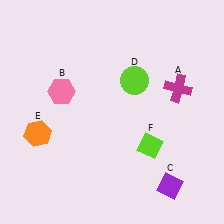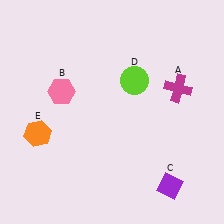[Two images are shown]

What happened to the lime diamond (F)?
The lime diamond (F) was removed in Image 2. It was in the bottom-right area of Image 1.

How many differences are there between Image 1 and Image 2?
There is 1 difference between the two images.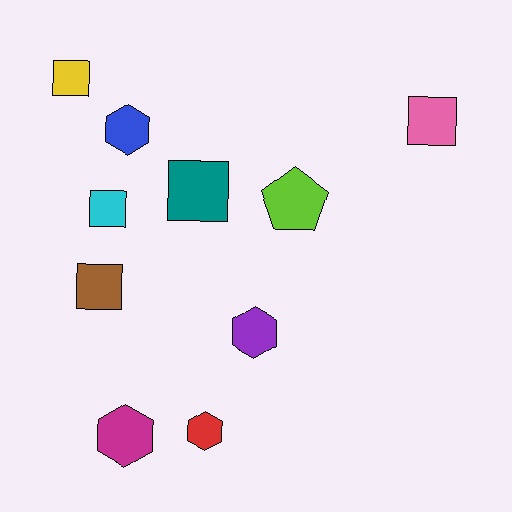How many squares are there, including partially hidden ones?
There are 5 squares.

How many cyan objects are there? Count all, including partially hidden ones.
There is 1 cyan object.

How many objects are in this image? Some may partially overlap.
There are 10 objects.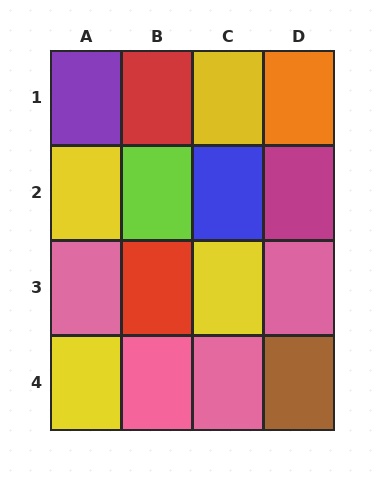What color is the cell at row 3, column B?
Red.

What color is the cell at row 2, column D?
Magenta.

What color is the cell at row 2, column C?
Blue.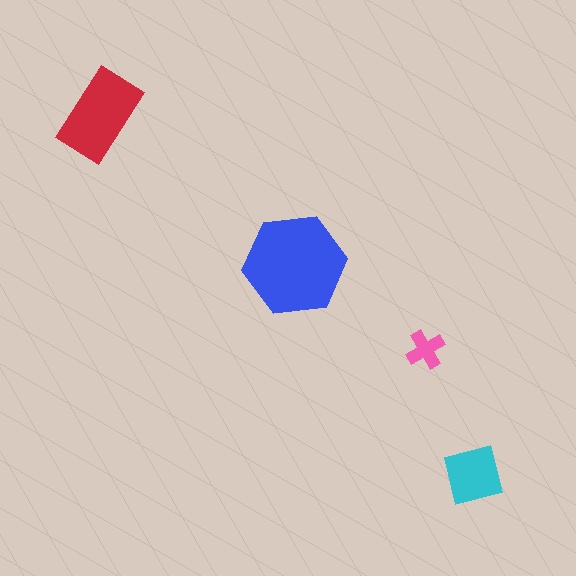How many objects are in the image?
There are 4 objects in the image.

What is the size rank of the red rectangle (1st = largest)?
2nd.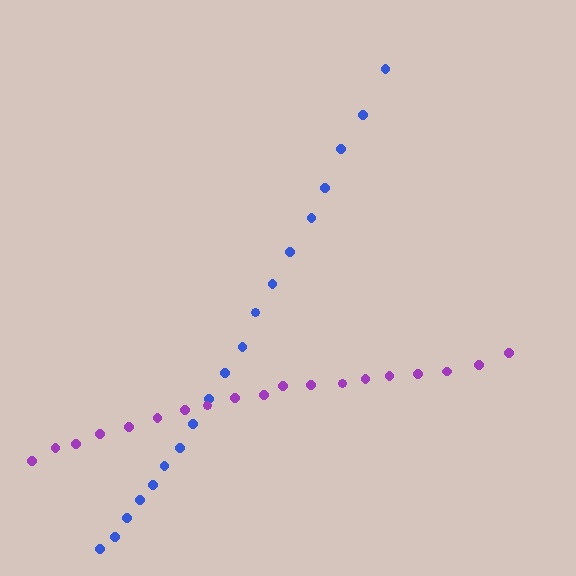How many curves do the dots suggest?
There are 2 distinct paths.